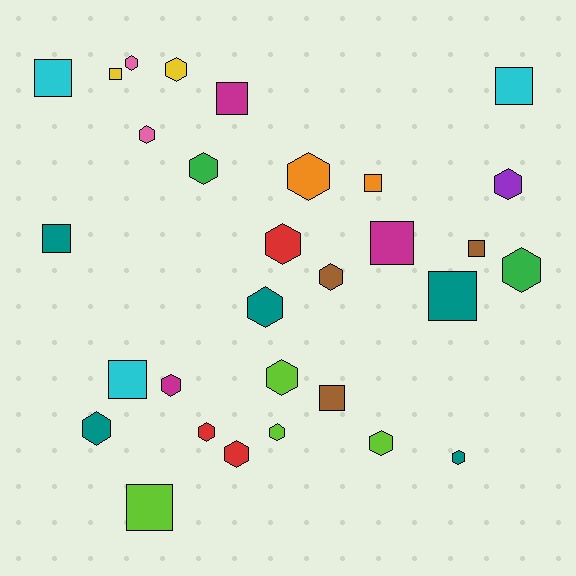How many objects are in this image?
There are 30 objects.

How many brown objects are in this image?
There are 3 brown objects.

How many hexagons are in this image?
There are 18 hexagons.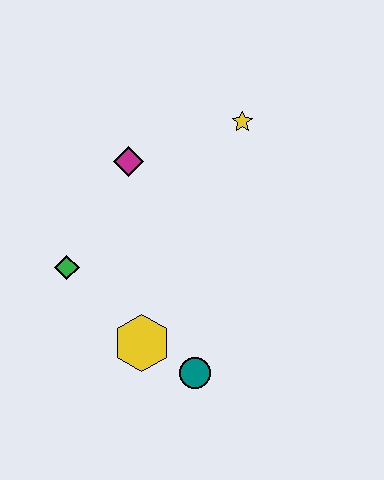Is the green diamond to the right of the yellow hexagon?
No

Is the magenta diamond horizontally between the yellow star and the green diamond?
Yes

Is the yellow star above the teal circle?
Yes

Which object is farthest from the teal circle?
The yellow star is farthest from the teal circle.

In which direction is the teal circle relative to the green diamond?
The teal circle is to the right of the green diamond.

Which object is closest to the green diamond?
The yellow hexagon is closest to the green diamond.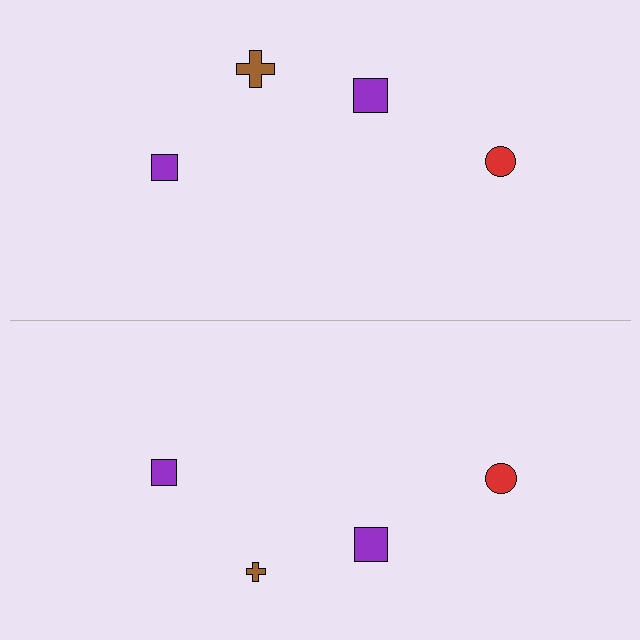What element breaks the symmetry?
The brown cross on the bottom side has a different size than its mirror counterpart.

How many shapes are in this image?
There are 8 shapes in this image.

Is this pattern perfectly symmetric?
No, the pattern is not perfectly symmetric. The brown cross on the bottom side has a different size than its mirror counterpart.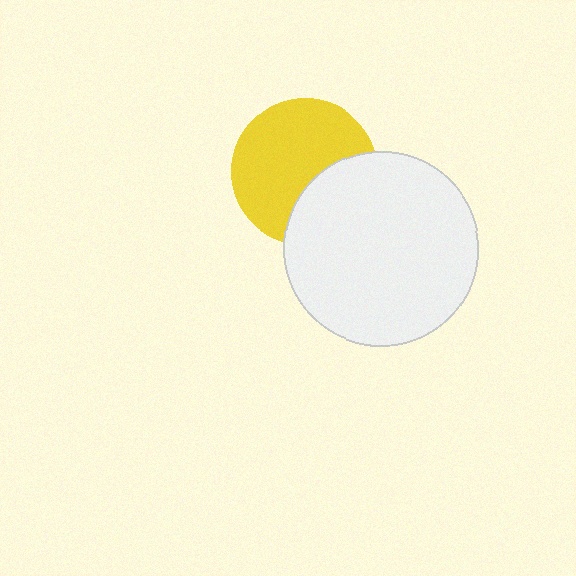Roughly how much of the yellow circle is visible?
Most of it is visible (roughly 67%).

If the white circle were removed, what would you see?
You would see the complete yellow circle.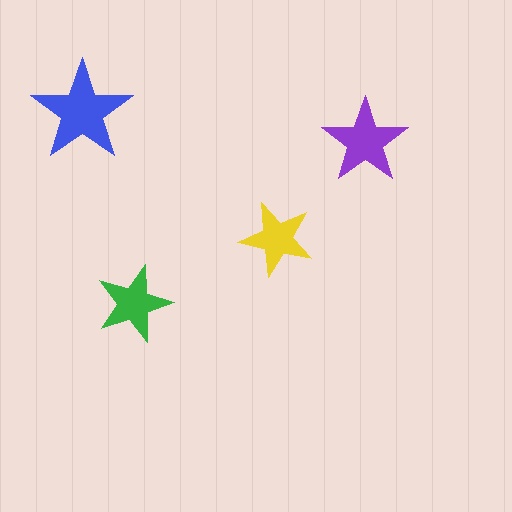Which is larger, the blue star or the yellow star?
The blue one.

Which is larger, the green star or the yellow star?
The green one.